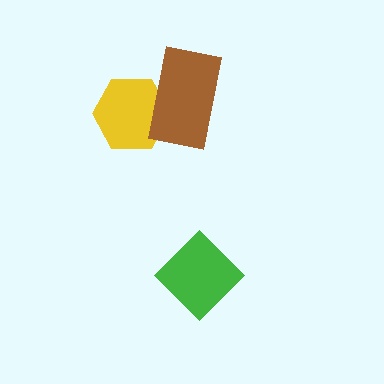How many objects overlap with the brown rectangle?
1 object overlaps with the brown rectangle.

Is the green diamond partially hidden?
No, no other shape covers it.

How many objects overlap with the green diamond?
0 objects overlap with the green diamond.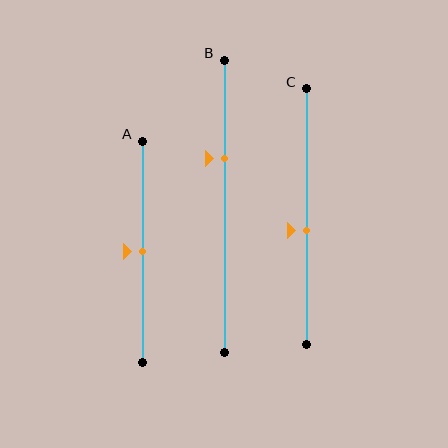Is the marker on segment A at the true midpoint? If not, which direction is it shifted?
Yes, the marker on segment A is at the true midpoint.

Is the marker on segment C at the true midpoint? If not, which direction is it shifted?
No, the marker on segment C is shifted downward by about 5% of the segment length.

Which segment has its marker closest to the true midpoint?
Segment A has its marker closest to the true midpoint.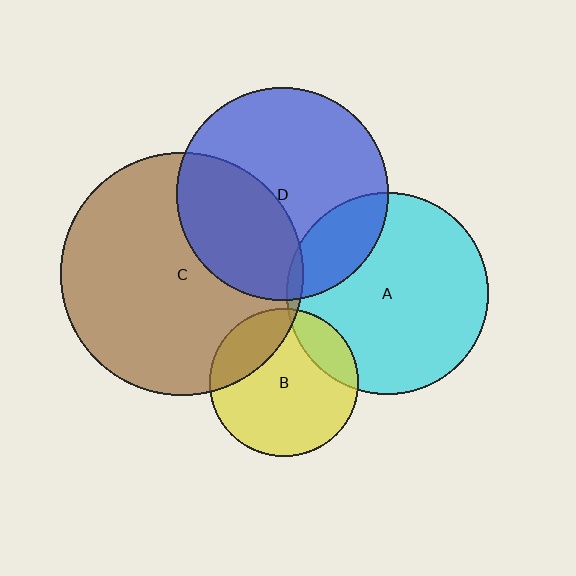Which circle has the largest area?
Circle C (brown).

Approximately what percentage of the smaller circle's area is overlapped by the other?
Approximately 25%.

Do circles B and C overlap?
Yes.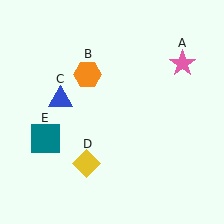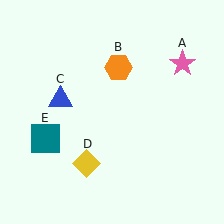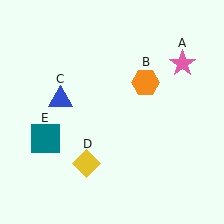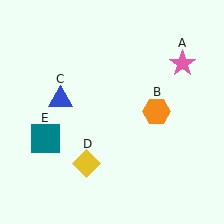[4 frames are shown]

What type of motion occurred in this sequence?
The orange hexagon (object B) rotated clockwise around the center of the scene.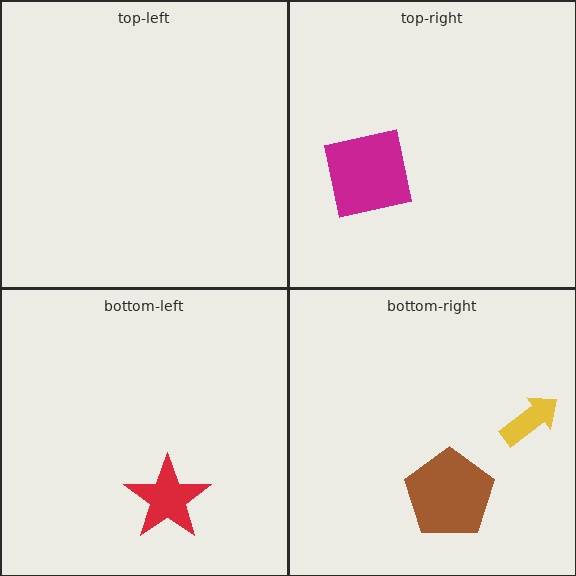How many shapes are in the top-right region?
1.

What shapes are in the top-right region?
The magenta square.